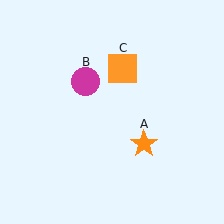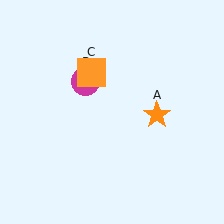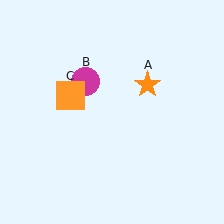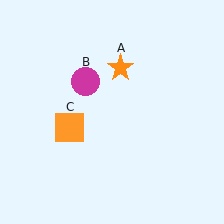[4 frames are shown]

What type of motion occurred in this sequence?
The orange star (object A), orange square (object C) rotated counterclockwise around the center of the scene.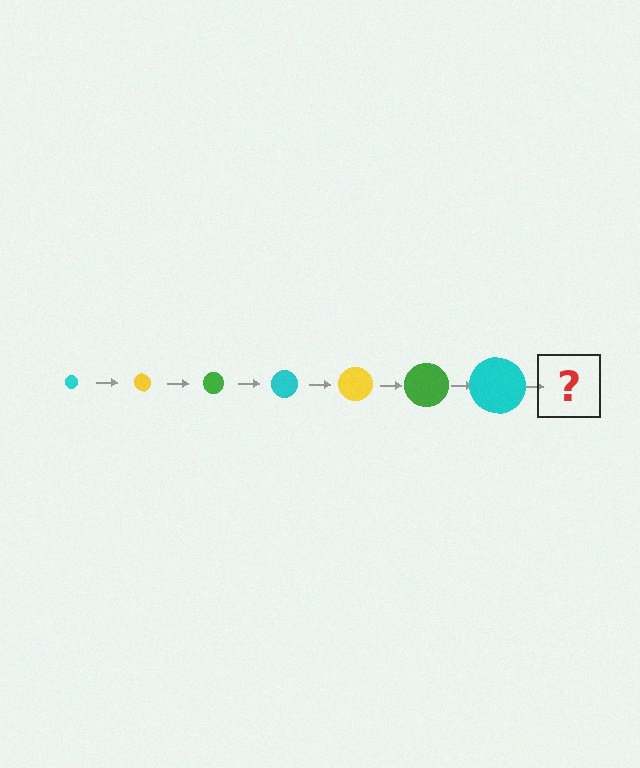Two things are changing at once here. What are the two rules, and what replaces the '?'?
The two rules are that the circle grows larger each step and the color cycles through cyan, yellow, and green. The '?' should be a yellow circle, larger than the previous one.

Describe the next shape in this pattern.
It should be a yellow circle, larger than the previous one.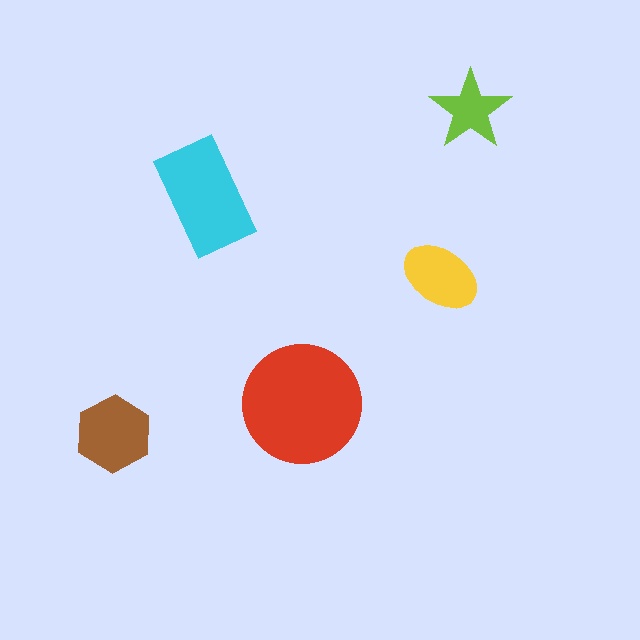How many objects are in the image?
There are 5 objects in the image.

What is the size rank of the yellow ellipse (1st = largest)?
4th.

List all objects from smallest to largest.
The lime star, the yellow ellipse, the brown hexagon, the cyan rectangle, the red circle.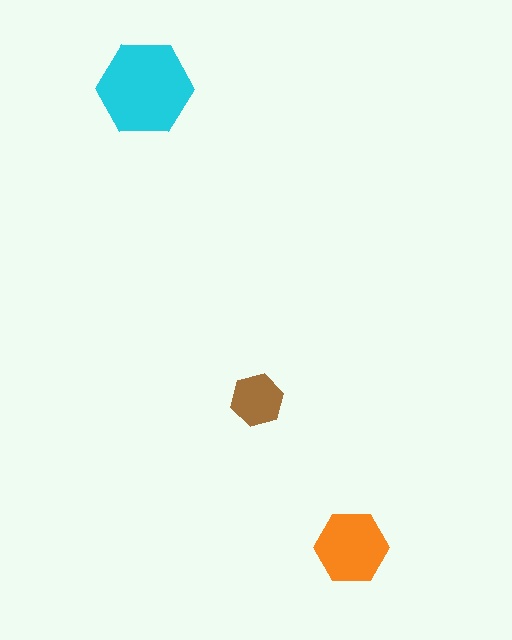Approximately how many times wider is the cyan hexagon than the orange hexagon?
About 1.5 times wider.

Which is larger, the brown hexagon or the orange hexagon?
The orange one.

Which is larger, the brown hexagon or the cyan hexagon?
The cyan one.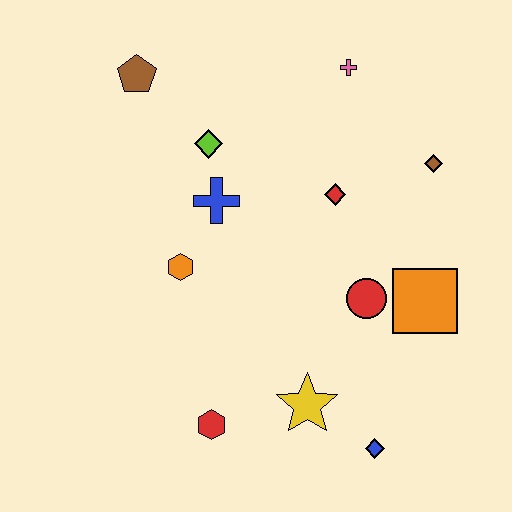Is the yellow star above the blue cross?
No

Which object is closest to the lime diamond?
The blue cross is closest to the lime diamond.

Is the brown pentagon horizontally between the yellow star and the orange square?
No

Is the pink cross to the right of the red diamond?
Yes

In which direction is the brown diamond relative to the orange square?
The brown diamond is above the orange square.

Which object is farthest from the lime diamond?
The blue diamond is farthest from the lime diamond.